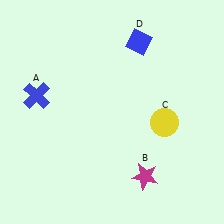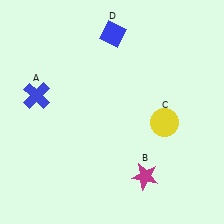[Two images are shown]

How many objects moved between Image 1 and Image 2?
1 object moved between the two images.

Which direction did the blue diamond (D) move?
The blue diamond (D) moved left.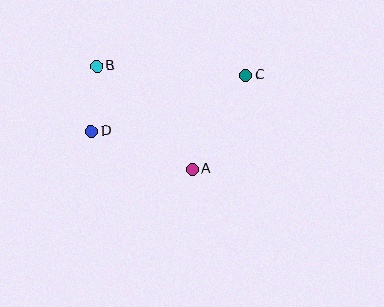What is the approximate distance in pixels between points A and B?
The distance between A and B is approximately 141 pixels.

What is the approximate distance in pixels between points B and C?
The distance between B and C is approximately 150 pixels.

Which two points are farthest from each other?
Points C and D are farthest from each other.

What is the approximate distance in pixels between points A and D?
The distance between A and D is approximately 108 pixels.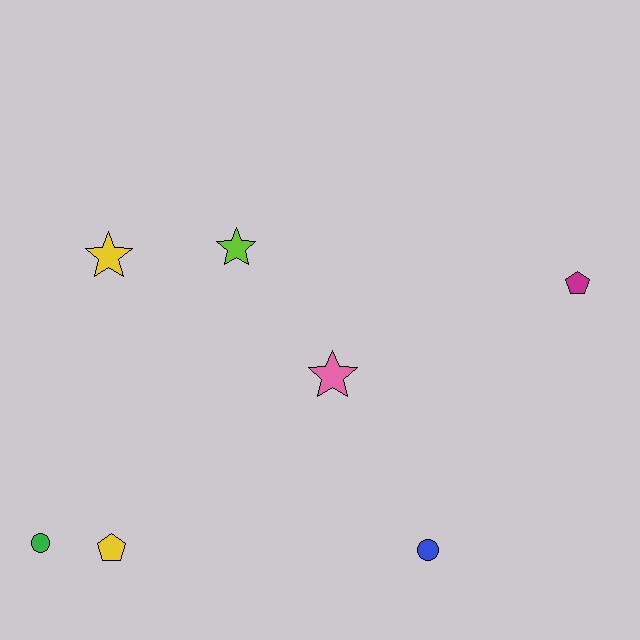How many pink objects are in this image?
There is 1 pink object.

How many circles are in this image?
There are 2 circles.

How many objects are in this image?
There are 7 objects.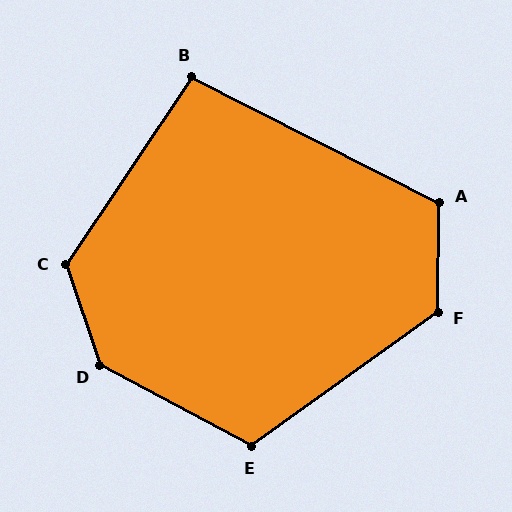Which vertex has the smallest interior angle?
B, at approximately 97 degrees.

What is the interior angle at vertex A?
Approximately 116 degrees (obtuse).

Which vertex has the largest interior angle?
D, at approximately 137 degrees.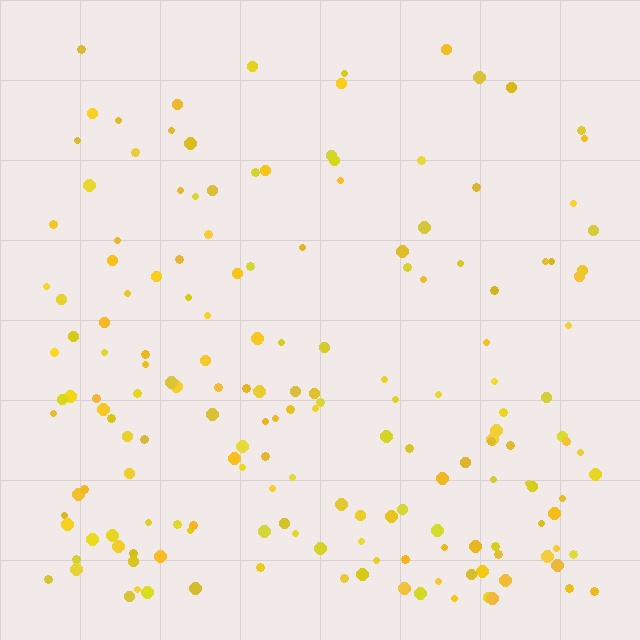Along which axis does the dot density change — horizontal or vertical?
Vertical.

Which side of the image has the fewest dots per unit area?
The top.